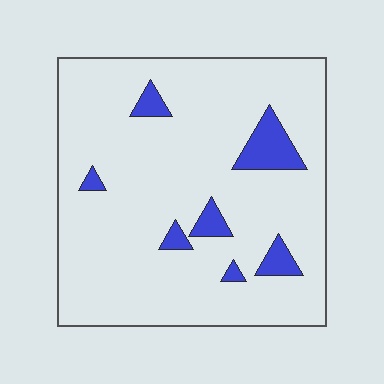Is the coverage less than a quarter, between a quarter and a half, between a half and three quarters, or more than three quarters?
Less than a quarter.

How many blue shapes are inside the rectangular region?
7.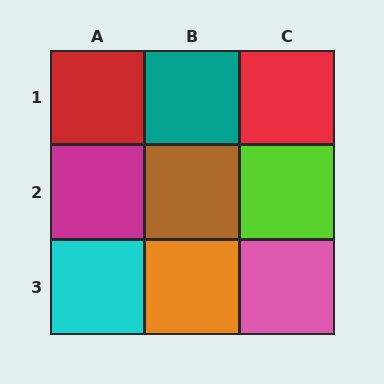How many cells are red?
2 cells are red.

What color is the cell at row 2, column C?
Lime.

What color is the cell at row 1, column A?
Red.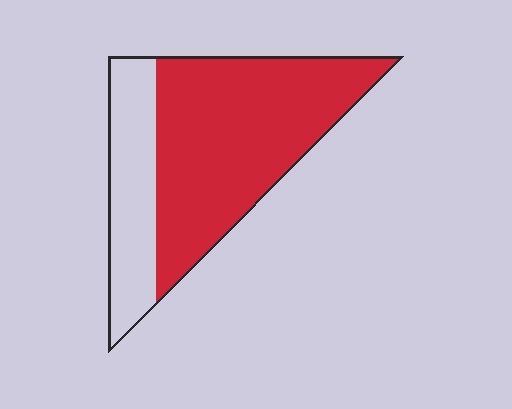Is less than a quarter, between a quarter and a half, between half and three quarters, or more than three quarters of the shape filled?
Between half and three quarters.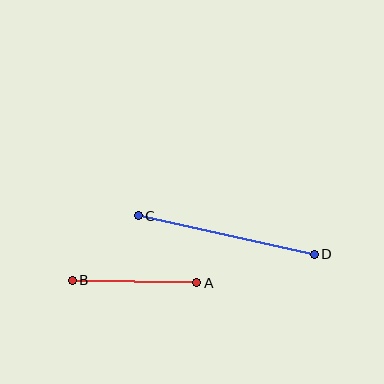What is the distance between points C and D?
The distance is approximately 180 pixels.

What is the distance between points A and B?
The distance is approximately 124 pixels.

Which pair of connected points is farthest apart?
Points C and D are farthest apart.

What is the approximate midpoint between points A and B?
The midpoint is at approximately (134, 282) pixels.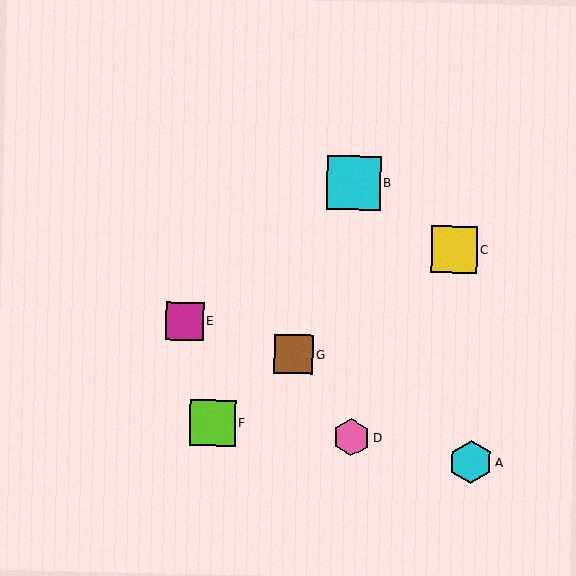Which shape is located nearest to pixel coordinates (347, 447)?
The pink hexagon (labeled D) at (351, 437) is nearest to that location.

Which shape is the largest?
The cyan square (labeled B) is the largest.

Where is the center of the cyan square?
The center of the cyan square is at (353, 183).